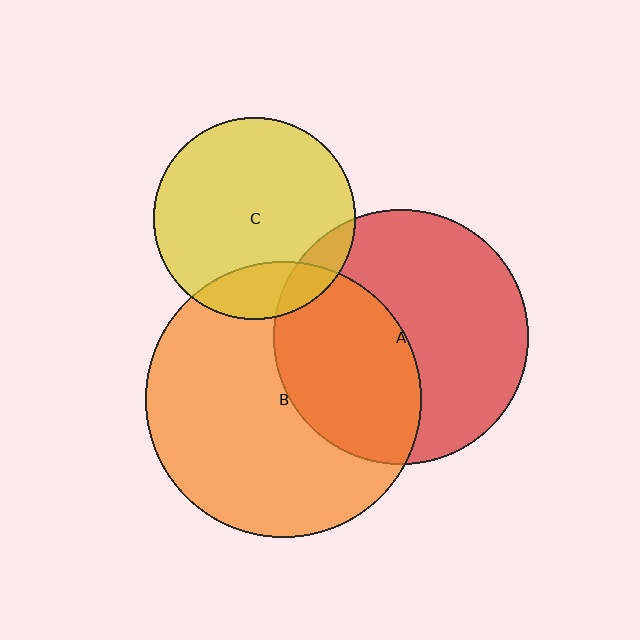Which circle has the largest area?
Circle B (orange).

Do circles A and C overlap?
Yes.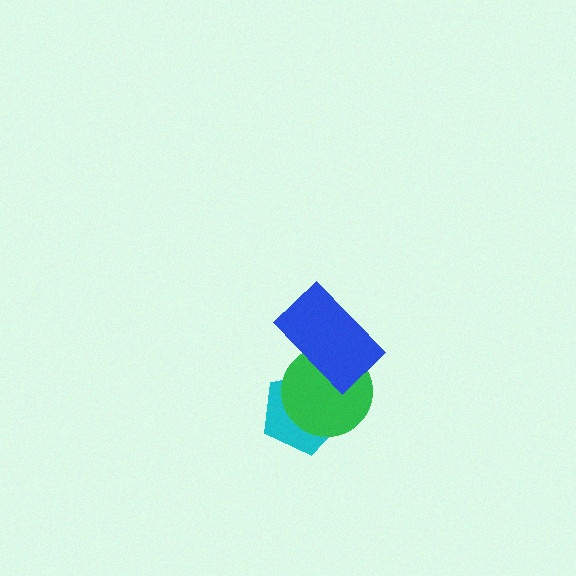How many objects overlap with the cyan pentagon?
2 objects overlap with the cyan pentagon.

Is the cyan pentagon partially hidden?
Yes, it is partially covered by another shape.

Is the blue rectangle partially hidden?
No, no other shape covers it.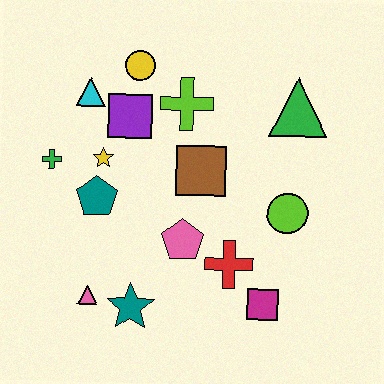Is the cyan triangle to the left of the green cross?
No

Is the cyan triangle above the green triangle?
Yes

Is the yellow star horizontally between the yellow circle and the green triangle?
No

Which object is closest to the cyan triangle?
The purple square is closest to the cyan triangle.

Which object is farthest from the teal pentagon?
The green triangle is farthest from the teal pentagon.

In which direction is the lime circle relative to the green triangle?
The lime circle is below the green triangle.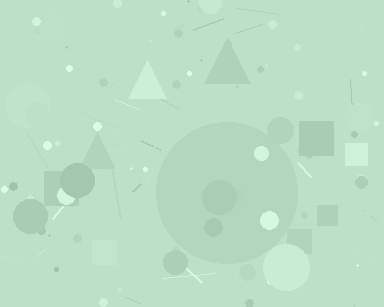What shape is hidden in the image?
A circle is hidden in the image.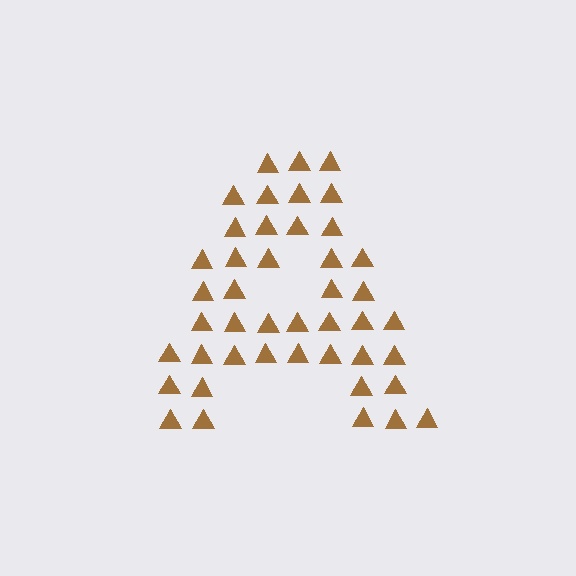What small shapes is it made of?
It is made of small triangles.